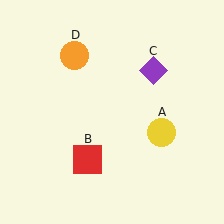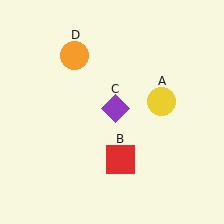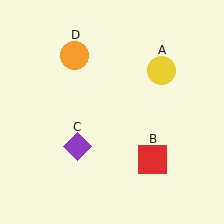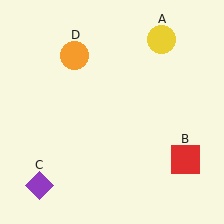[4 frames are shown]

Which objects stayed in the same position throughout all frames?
Orange circle (object D) remained stationary.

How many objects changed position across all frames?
3 objects changed position: yellow circle (object A), red square (object B), purple diamond (object C).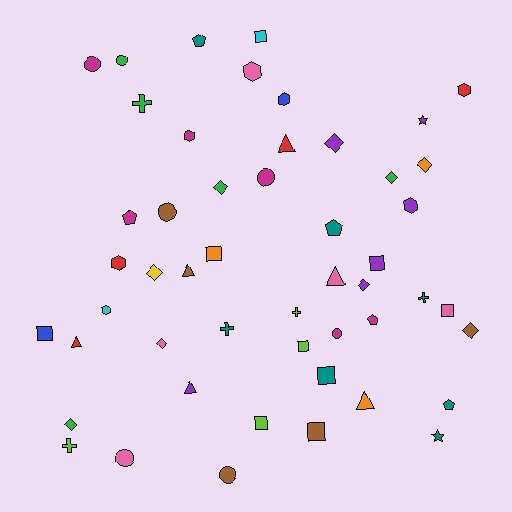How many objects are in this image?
There are 50 objects.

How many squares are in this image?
There are 9 squares.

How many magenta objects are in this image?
There are 6 magenta objects.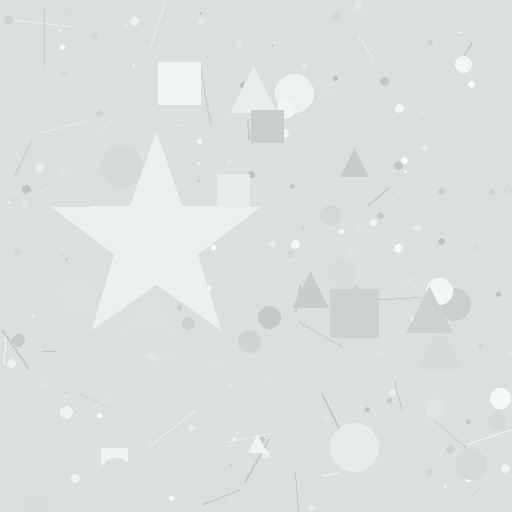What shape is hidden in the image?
A star is hidden in the image.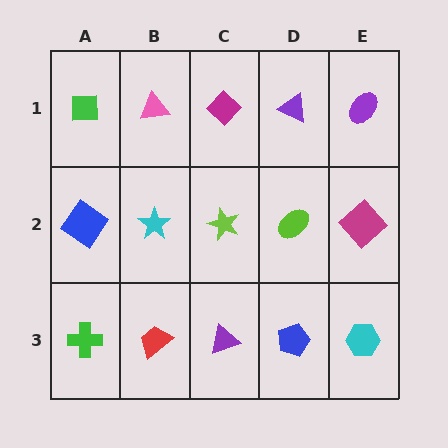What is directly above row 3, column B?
A cyan star.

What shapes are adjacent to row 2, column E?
A purple ellipse (row 1, column E), a cyan hexagon (row 3, column E), a lime ellipse (row 2, column D).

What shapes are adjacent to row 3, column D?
A lime ellipse (row 2, column D), a purple triangle (row 3, column C), a cyan hexagon (row 3, column E).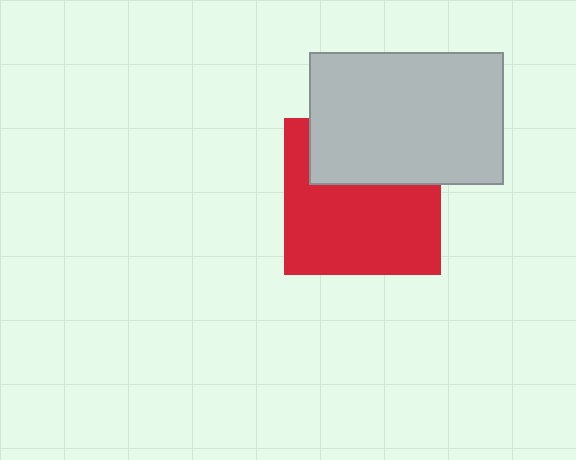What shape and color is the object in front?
The object in front is a light gray rectangle.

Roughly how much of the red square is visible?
About half of it is visible (roughly 64%).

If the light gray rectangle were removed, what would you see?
You would see the complete red square.